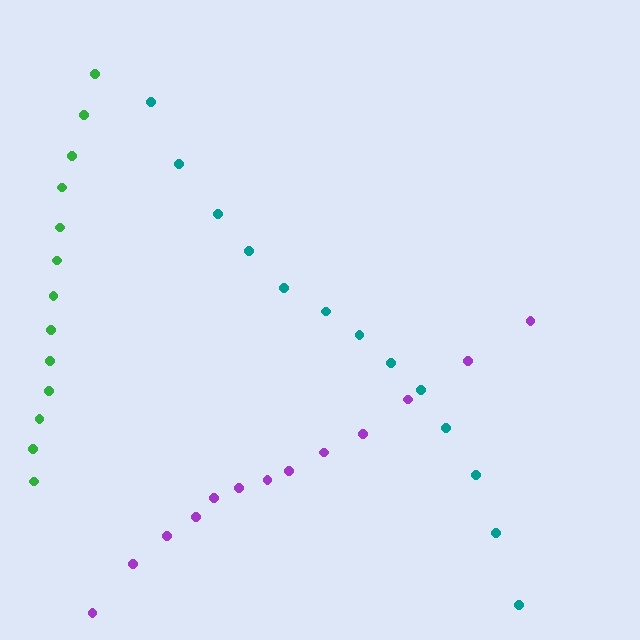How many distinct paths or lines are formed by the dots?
There are 3 distinct paths.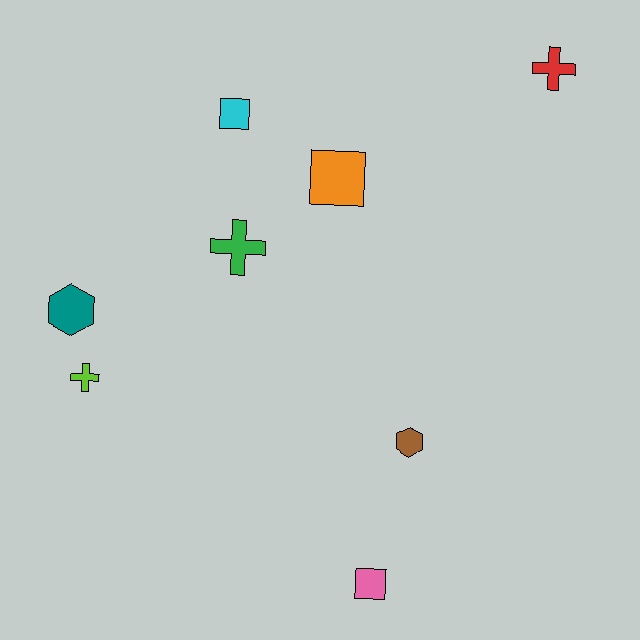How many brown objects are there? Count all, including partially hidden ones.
There is 1 brown object.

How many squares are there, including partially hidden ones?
There are 3 squares.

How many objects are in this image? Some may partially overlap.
There are 8 objects.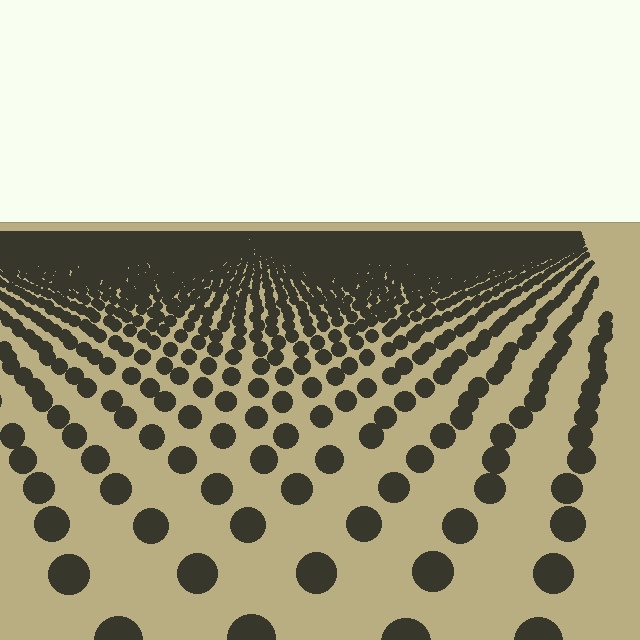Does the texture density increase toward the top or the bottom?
Density increases toward the top.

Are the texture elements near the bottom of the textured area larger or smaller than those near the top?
Larger. Near the bottom, elements are closer to the viewer and appear at a bigger on-screen size.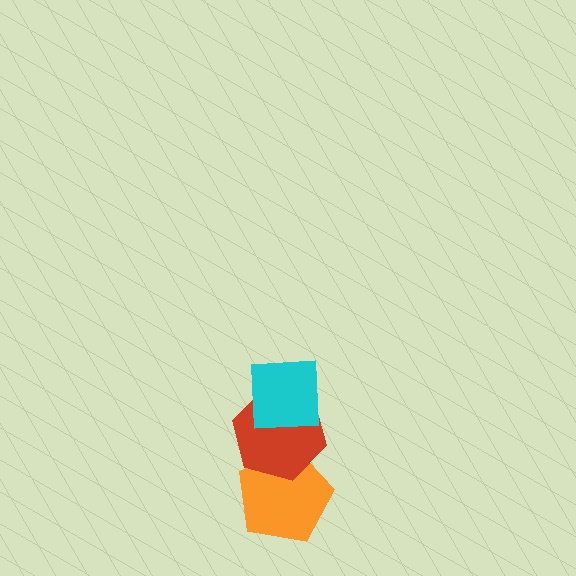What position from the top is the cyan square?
The cyan square is 1st from the top.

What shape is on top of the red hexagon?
The cyan square is on top of the red hexagon.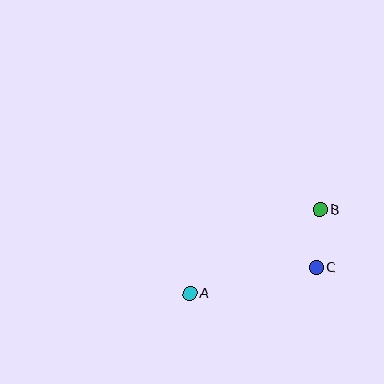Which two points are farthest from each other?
Points A and B are farthest from each other.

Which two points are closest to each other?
Points B and C are closest to each other.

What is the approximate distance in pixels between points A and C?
The distance between A and C is approximately 129 pixels.